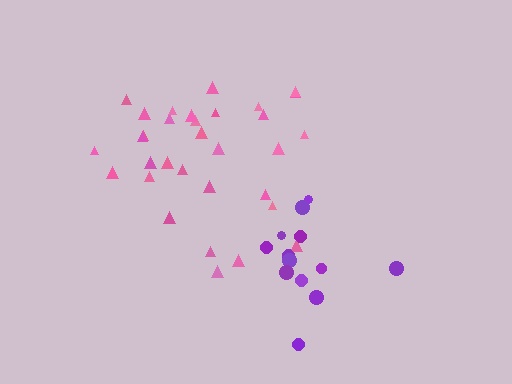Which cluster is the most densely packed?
Pink.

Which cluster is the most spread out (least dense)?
Purple.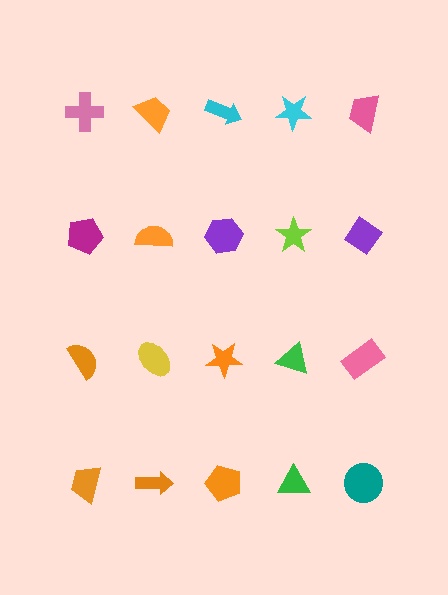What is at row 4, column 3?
An orange pentagon.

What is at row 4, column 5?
A teal circle.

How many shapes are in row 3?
5 shapes.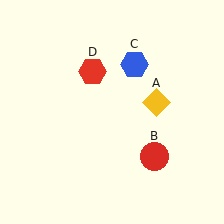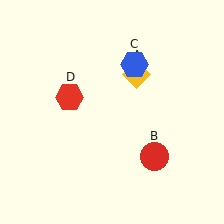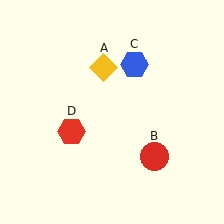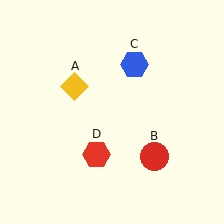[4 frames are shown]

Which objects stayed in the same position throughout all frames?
Red circle (object B) and blue hexagon (object C) remained stationary.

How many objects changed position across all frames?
2 objects changed position: yellow diamond (object A), red hexagon (object D).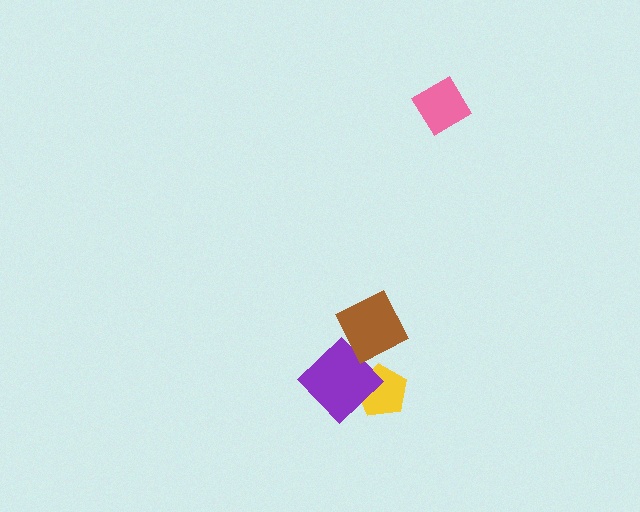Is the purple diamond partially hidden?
Yes, it is partially covered by another shape.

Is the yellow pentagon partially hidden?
Yes, it is partially covered by another shape.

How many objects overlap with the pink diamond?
0 objects overlap with the pink diamond.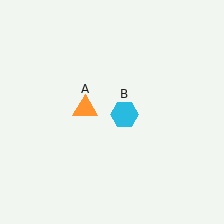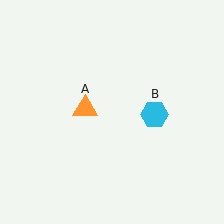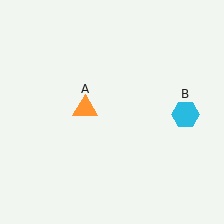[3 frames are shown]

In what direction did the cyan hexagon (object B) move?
The cyan hexagon (object B) moved right.